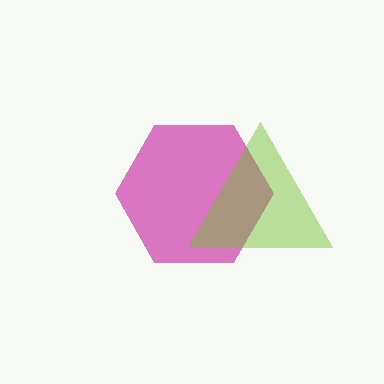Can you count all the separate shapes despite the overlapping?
Yes, there are 2 separate shapes.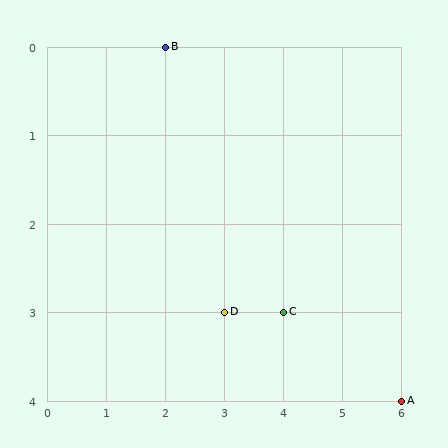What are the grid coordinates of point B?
Point B is at grid coordinates (2, 0).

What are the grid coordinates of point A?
Point A is at grid coordinates (6, 4).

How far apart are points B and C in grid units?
Points B and C are 2 columns and 3 rows apart (about 3.6 grid units diagonally).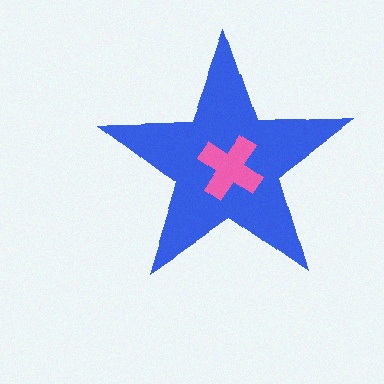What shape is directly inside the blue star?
The pink cross.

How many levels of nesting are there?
2.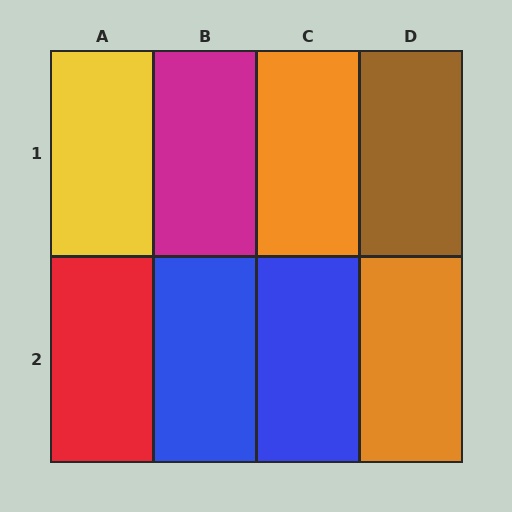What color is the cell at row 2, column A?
Red.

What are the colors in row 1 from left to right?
Yellow, magenta, orange, brown.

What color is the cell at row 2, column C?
Blue.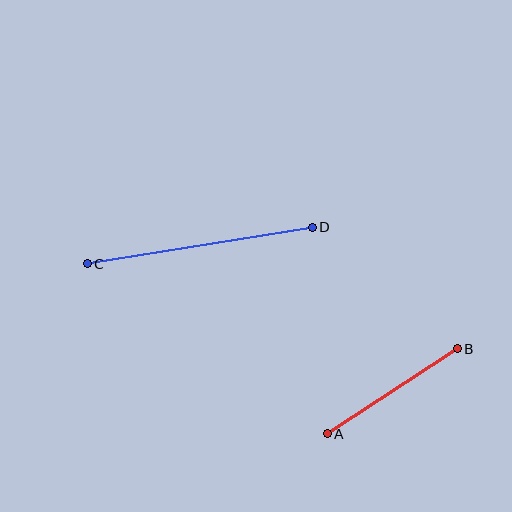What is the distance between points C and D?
The distance is approximately 228 pixels.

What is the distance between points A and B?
The distance is approximately 155 pixels.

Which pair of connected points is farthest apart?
Points C and D are farthest apart.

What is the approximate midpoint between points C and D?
The midpoint is at approximately (200, 245) pixels.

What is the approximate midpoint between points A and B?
The midpoint is at approximately (392, 391) pixels.